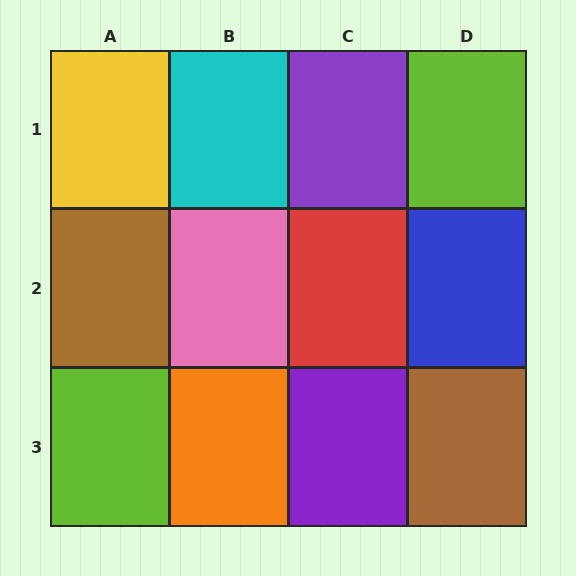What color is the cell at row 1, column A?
Yellow.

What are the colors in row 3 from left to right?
Lime, orange, purple, brown.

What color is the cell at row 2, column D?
Blue.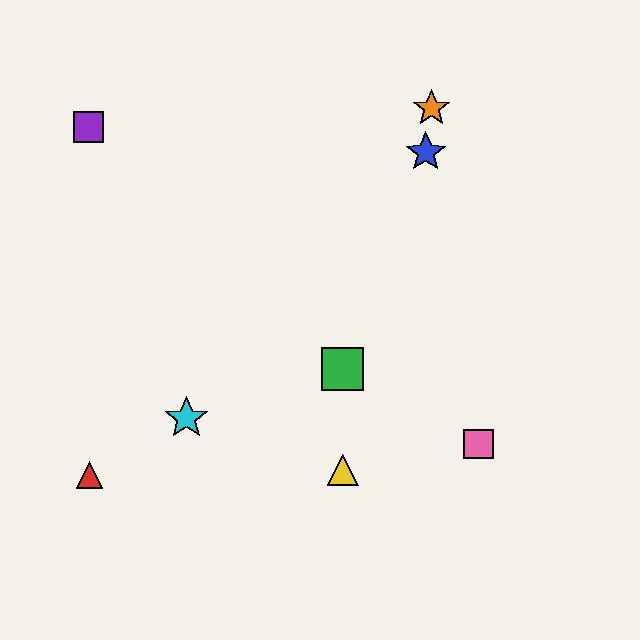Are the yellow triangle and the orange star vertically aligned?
No, the yellow triangle is at x≈343 and the orange star is at x≈432.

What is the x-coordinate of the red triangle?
The red triangle is at x≈89.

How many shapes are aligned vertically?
2 shapes (the green square, the yellow triangle) are aligned vertically.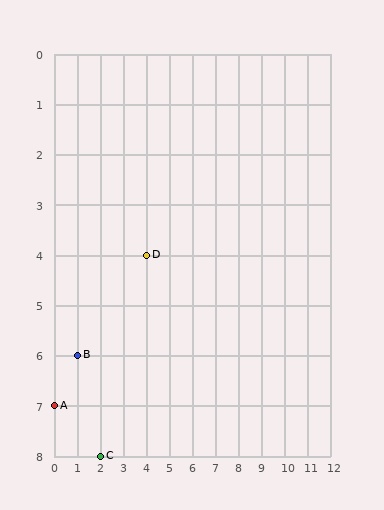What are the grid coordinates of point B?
Point B is at grid coordinates (1, 6).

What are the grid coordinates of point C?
Point C is at grid coordinates (2, 8).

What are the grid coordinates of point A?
Point A is at grid coordinates (0, 7).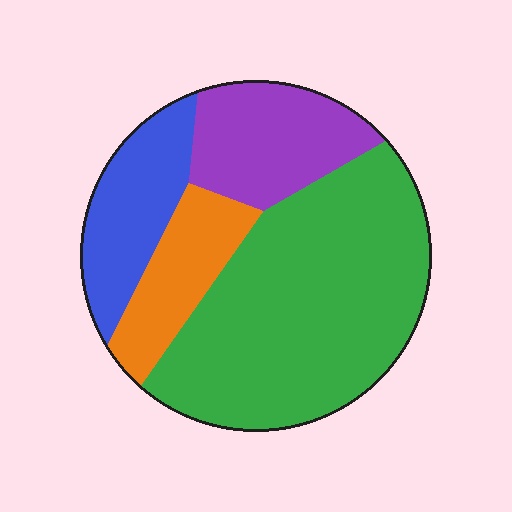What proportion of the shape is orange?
Orange covers 13% of the shape.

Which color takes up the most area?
Green, at roughly 55%.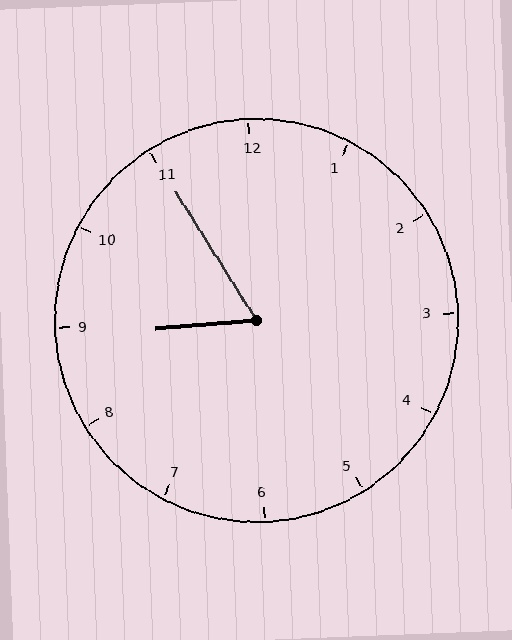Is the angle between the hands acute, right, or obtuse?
It is acute.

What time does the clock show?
8:55.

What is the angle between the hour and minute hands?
Approximately 62 degrees.